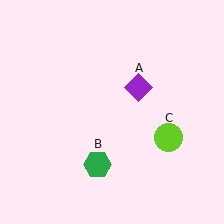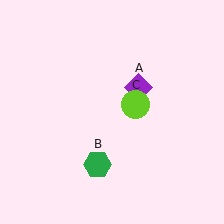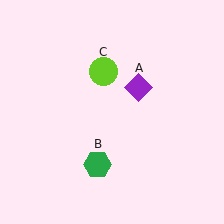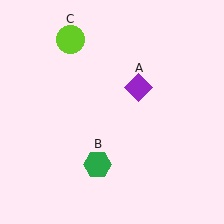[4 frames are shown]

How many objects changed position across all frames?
1 object changed position: lime circle (object C).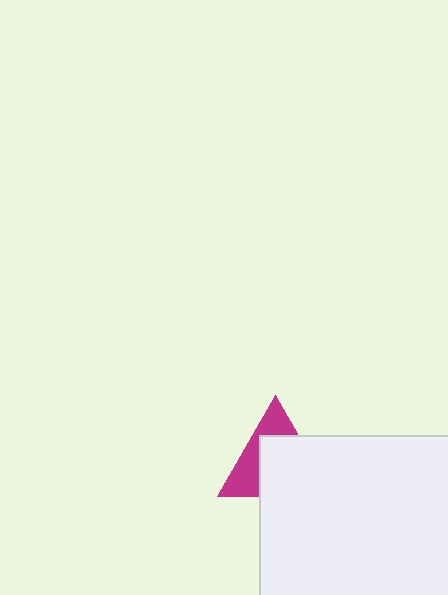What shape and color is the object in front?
The object in front is a white square.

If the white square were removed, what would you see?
You would see the complete magenta triangle.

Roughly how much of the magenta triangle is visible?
A small part of it is visible (roughly 42%).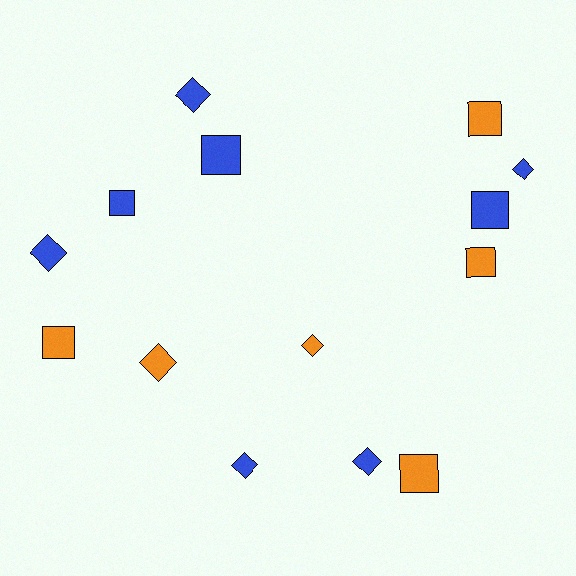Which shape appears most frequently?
Square, with 7 objects.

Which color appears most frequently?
Blue, with 8 objects.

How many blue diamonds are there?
There are 5 blue diamonds.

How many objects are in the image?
There are 14 objects.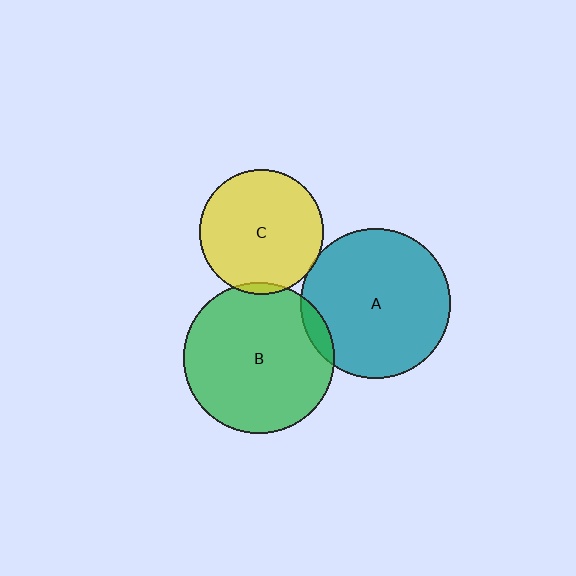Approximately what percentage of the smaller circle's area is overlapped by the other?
Approximately 5%.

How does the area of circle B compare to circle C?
Approximately 1.5 times.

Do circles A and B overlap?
Yes.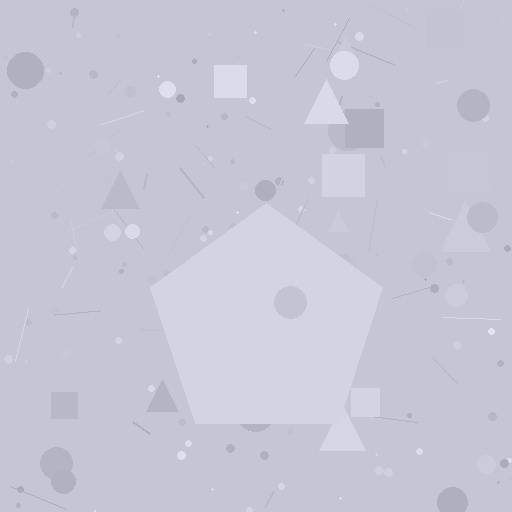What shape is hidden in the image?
A pentagon is hidden in the image.